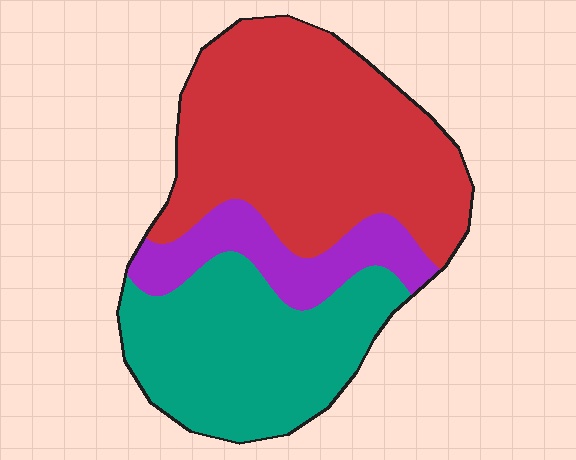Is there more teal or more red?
Red.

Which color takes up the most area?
Red, at roughly 50%.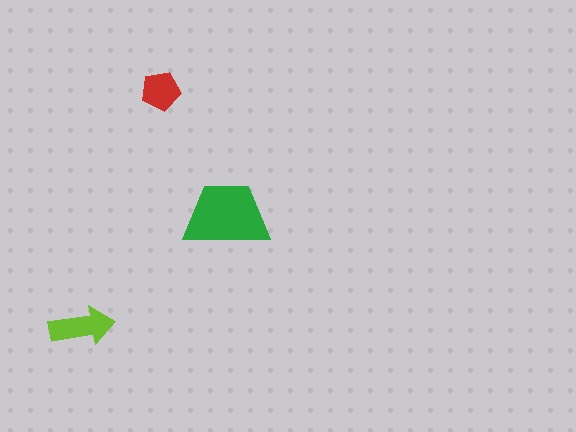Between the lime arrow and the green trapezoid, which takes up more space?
The green trapezoid.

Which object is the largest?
The green trapezoid.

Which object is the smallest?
The red pentagon.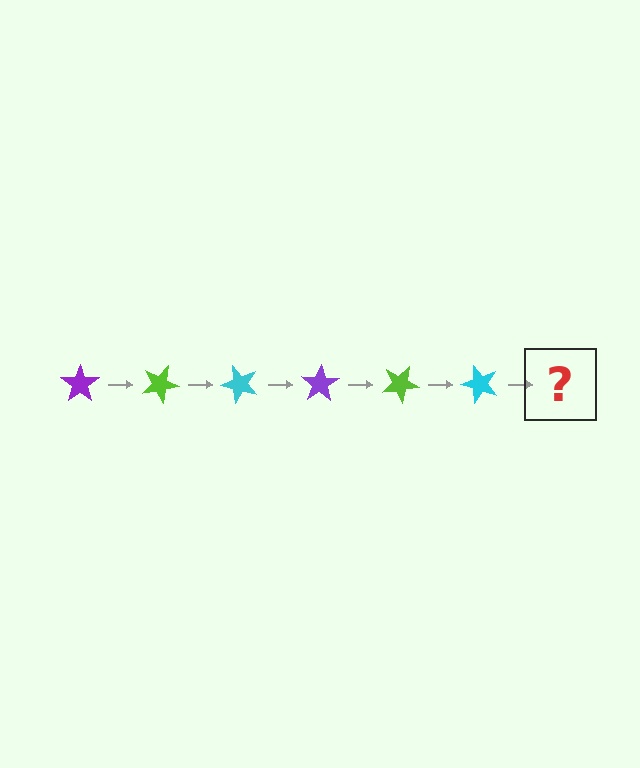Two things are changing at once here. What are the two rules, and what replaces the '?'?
The two rules are that it rotates 25 degrees each step and the color cycles through purple, lime, and cyan. The '?' should be a purple star, rotated 150 degrees from the start.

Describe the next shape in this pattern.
It should be a purple star, rotated 150 degrees from the start.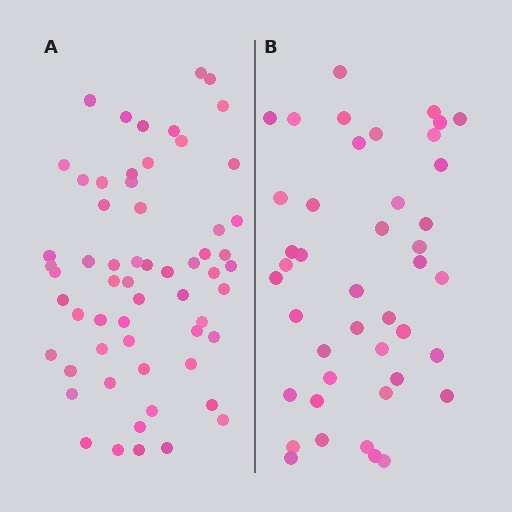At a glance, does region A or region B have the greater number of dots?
Region A (the left region) has more dots.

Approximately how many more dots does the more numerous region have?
Region A has approximately 15 more dots than region B.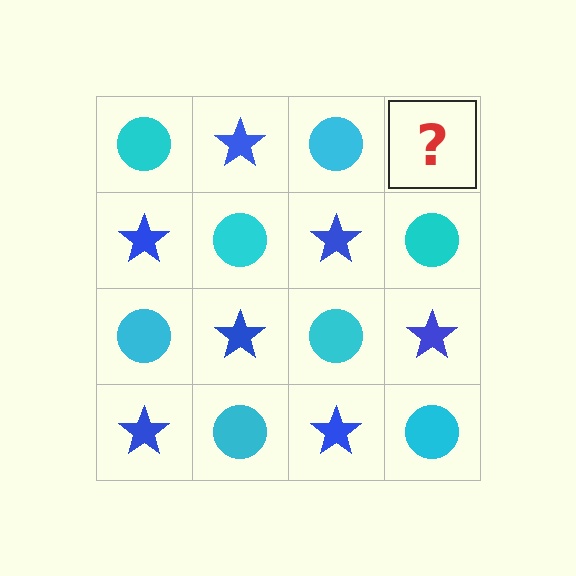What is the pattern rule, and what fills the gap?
The rule is that it alternates cyan circle and blue star in a checkerboard pattern. The gap should be filled with a blue star.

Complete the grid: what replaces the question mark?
The question mark should be replaced with a blue star.